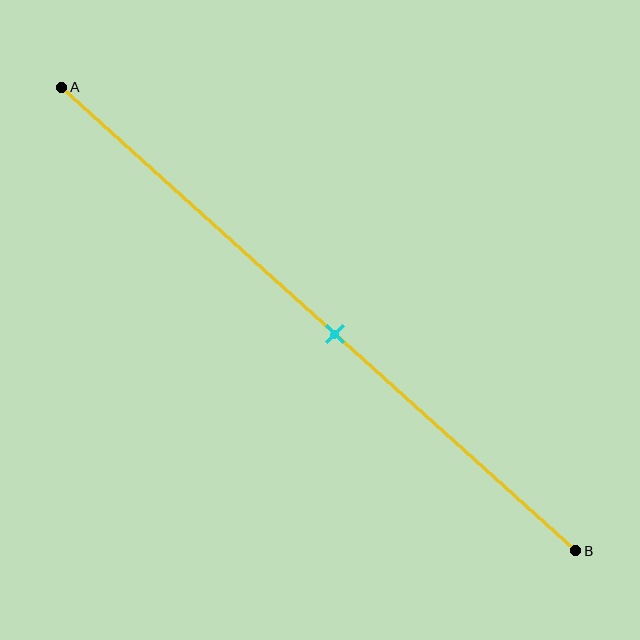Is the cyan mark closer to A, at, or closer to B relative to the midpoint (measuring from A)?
The cyan mark is closer to point B than the midpoint of segment AB.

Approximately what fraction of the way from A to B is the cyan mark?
The cyan mark is approximately 55% of the way from A to B.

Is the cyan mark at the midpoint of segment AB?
No, the mark is at about 55% from A, not at the 50% midpoint.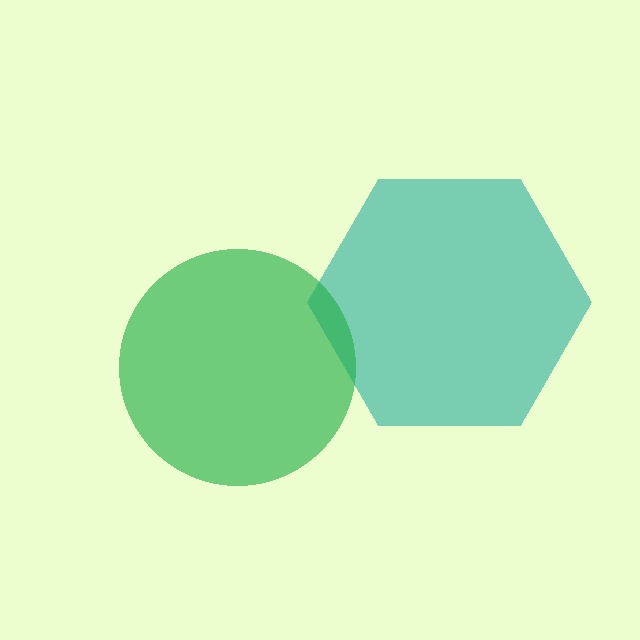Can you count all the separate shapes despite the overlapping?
Yes, there are 2 separate shapes.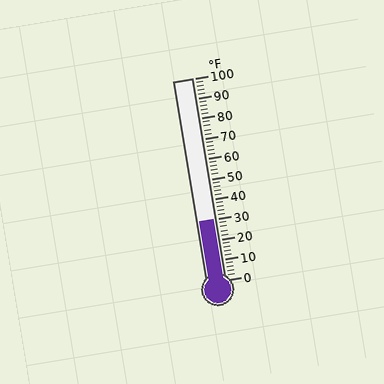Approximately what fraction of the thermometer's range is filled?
The thermometer is filled to approximately 30% of its range.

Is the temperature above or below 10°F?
The temperature is above 10°F.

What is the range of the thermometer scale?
The thermometer scale ranges from 0°F to 100°F.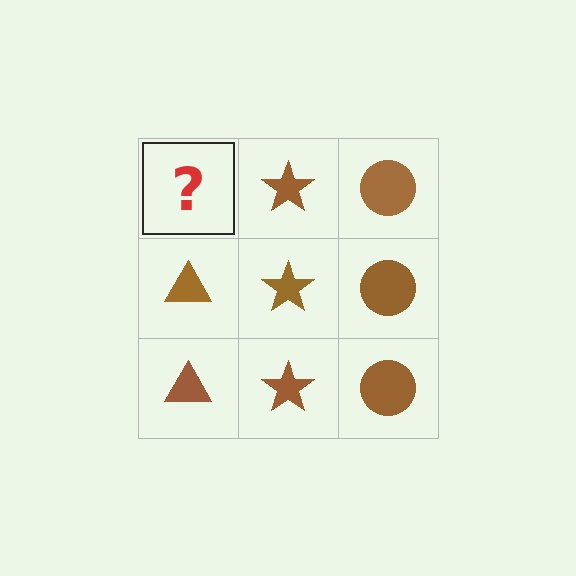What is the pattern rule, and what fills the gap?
The rule is that each column has a consistent shape. The gap should be filled with a brown triangle.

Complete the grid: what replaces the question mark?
The question mark should be replaced with a brown triangle.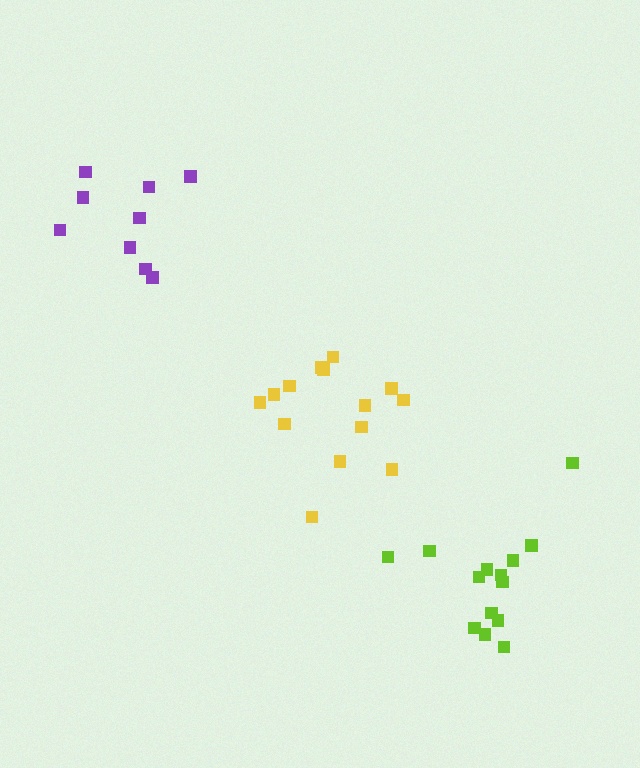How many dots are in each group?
Group 1: 14 dots, Group 2: 9 dots, Group 3: 14 dots (37 total).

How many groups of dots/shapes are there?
There are 3 groups.